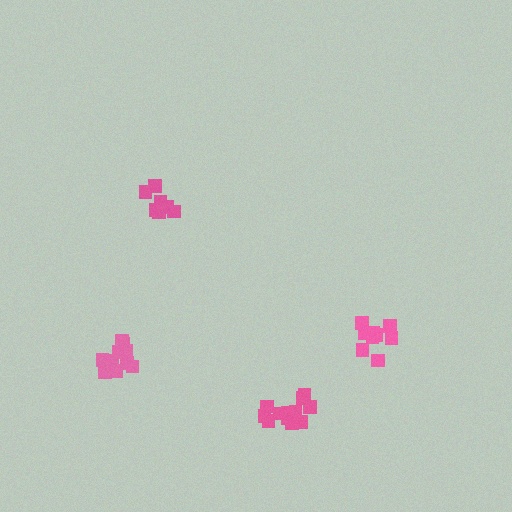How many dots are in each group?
Group 1: 9 dots, Group 2: 12 dots, Group 3: 8 dots, Group 4: 12 dots (41 total).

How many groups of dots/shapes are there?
There are 4 groups.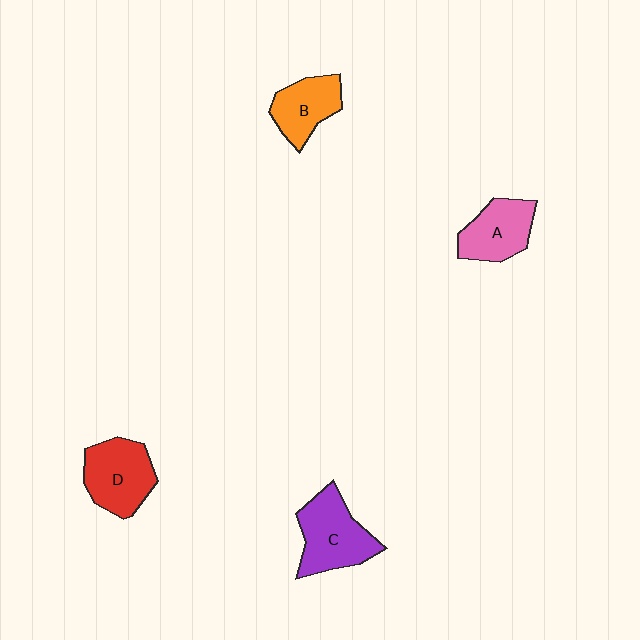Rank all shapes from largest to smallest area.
From largest to smallest: C (purple), D (red), A (pink), B (orange).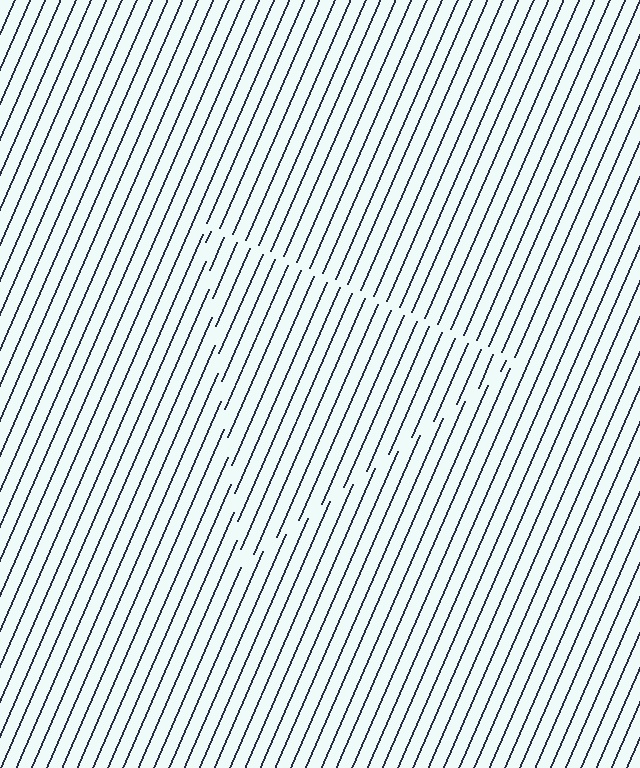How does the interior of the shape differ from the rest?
The interior of the shape contains the same grating, shifted by half a period — the contour is defined by the phase discontinuity where line-ends from the inner and outer gratings abut.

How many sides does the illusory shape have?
3 sides — the line-ends trace a triangle.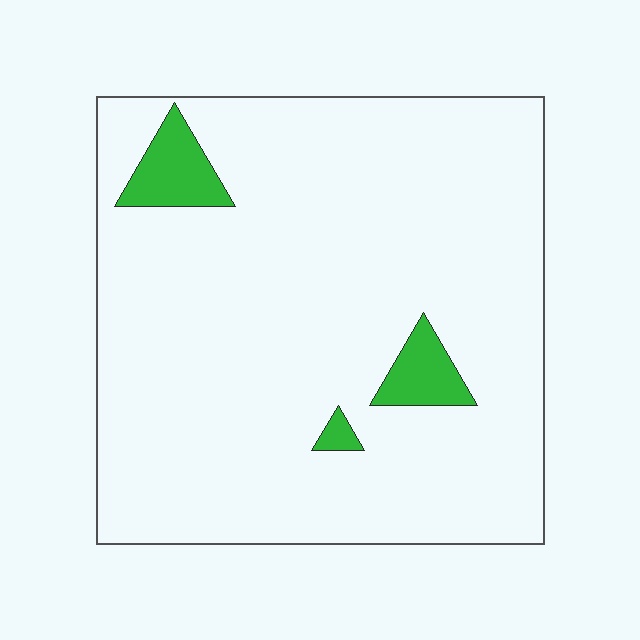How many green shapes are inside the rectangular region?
3.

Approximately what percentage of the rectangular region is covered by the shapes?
Approximately 5%.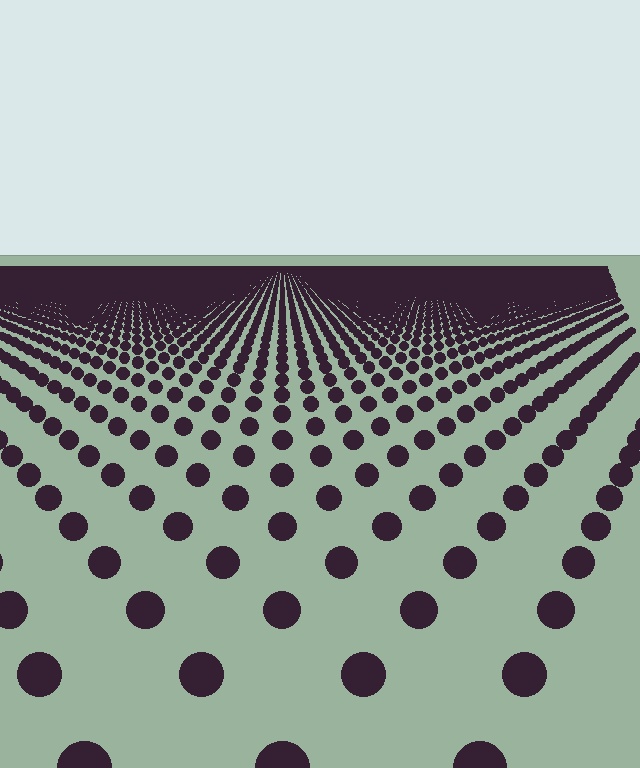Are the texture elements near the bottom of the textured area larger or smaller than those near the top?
Larger. Near the bottom, elements are closer to the viewer and appear at a bigger on-screen size.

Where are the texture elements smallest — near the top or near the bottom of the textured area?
Near the top.